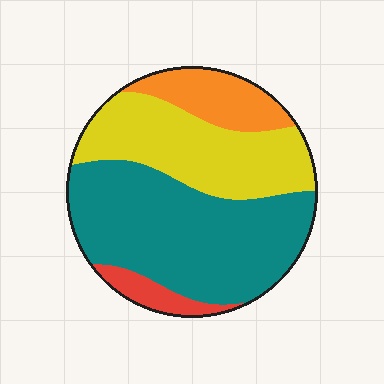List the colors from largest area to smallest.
From largest to smallest: teal, yellow, orange, red.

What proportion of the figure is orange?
Orange covers about 15% of the figure.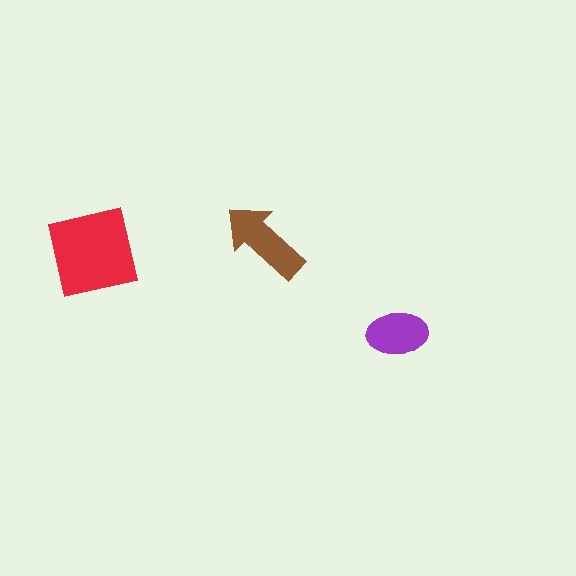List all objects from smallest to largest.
The purple ellipse, the brown arrow, the red square.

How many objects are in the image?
There are 3 objects in the image.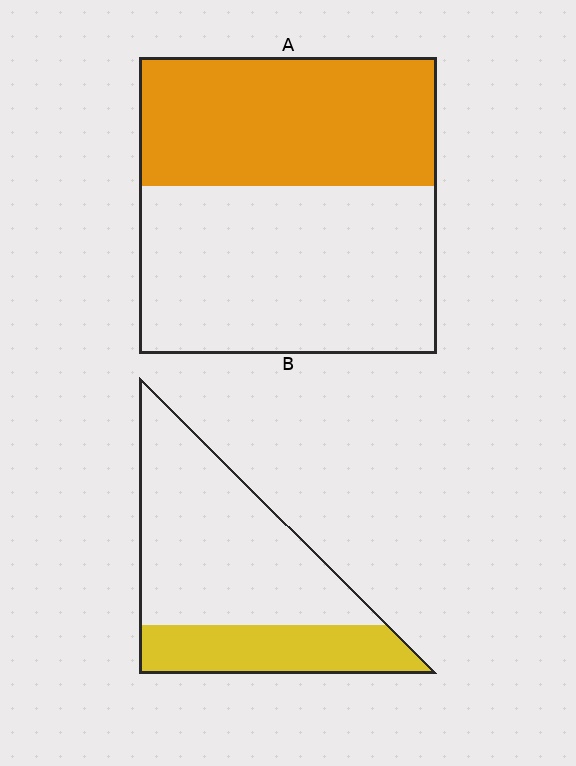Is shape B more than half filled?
No.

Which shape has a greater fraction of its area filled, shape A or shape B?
Shape A.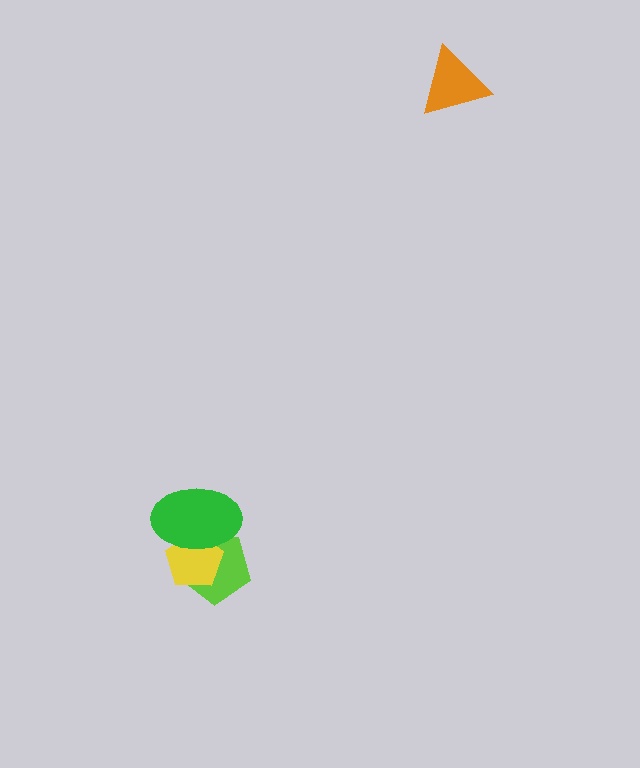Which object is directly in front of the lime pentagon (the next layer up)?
The yellow pentagon is directly in front of the lime pentagon.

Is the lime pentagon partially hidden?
Yes, it is partially covered by another shape.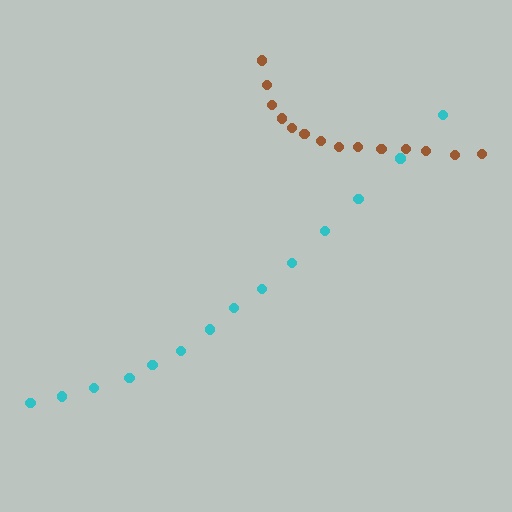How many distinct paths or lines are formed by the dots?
There are 2 distinct paths.